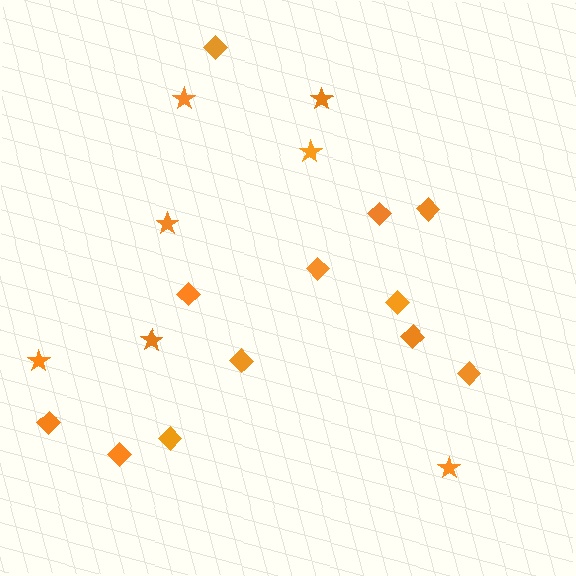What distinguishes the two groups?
There are 2 groups: one group of diamonds (12) and one group of stars (7).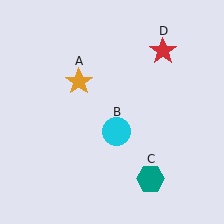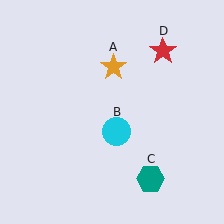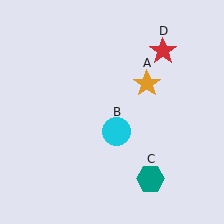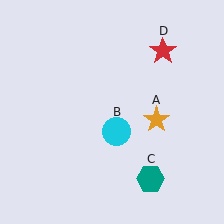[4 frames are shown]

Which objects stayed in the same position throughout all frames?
Cyan circle (object B) and teal hexagon (object C) and red star (object D) remained stationary.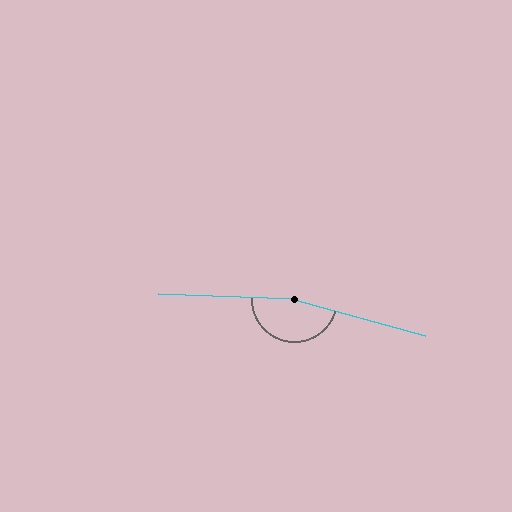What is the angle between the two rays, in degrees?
Approximately 167 degrees.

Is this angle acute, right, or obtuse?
It is obtuse.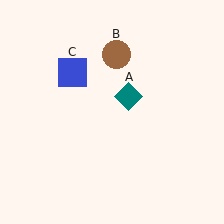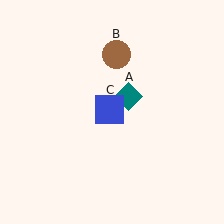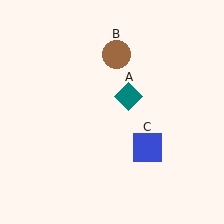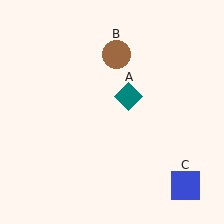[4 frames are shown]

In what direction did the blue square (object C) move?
The blue square (object C) moved down and to the right.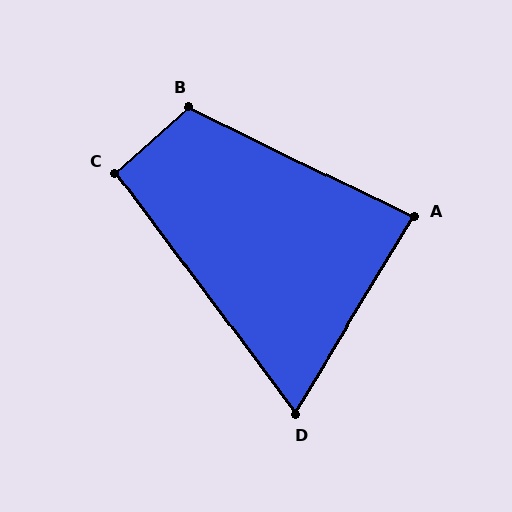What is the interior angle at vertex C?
Approximately 95 degrees (obtuse).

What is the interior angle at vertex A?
Approximately 85 degrees (acute).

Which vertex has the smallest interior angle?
D, at approximately 68 degrees.